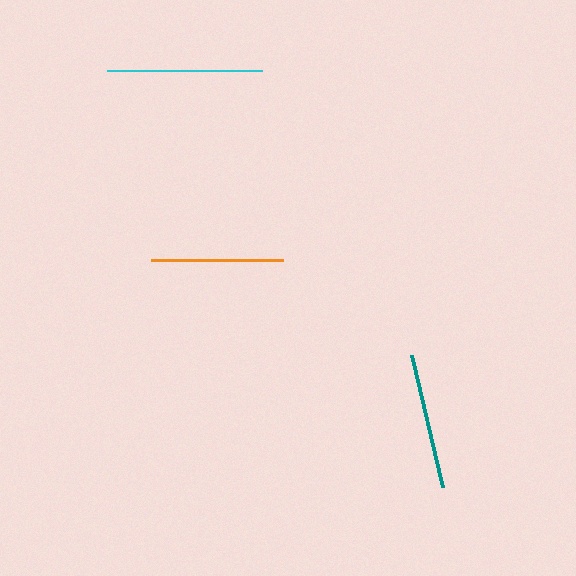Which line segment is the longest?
The cyan line is the longest at approximately 154 pixels.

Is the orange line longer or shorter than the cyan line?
The cyan line is longer than the orange line.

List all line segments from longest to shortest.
From longest to shortest: cyan, teal, orange.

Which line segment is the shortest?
The orange line is the shortest at approximately 132 pixels.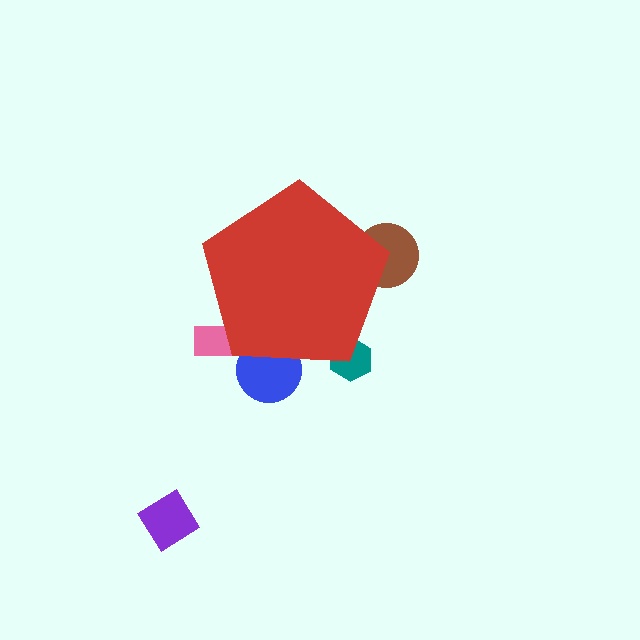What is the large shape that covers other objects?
A red pentagon.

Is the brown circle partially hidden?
Yes, the brown circle is partially hidden behind the red pentagon.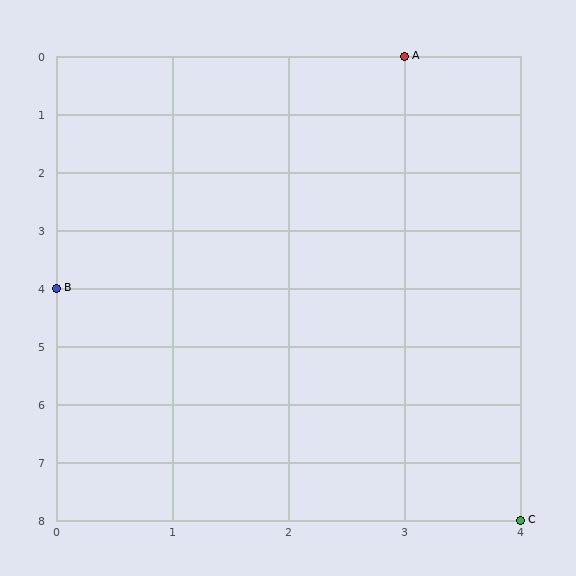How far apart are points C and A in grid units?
Points C and A are 1 column and 8 rows apart (about 8.1 grid units diagonally).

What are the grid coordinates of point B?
Point B is at grid coordinates (0, 4).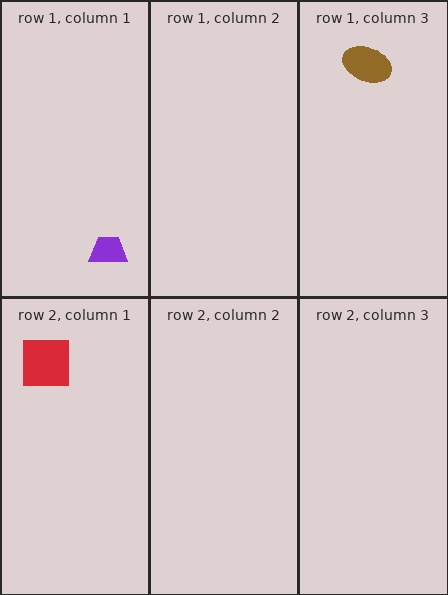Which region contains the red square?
The row 2, column 1 region.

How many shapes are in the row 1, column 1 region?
1.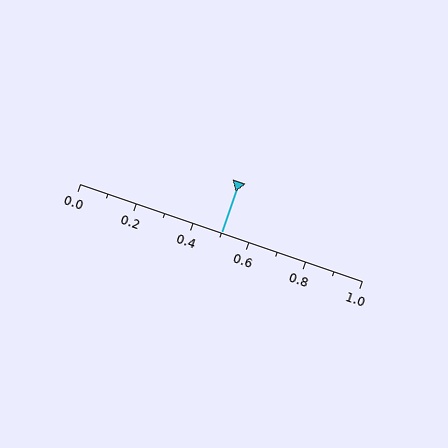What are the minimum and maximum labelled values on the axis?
The axis runs from 0.0 to 1.0.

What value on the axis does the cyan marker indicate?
The marker indicates approximately 0.5.